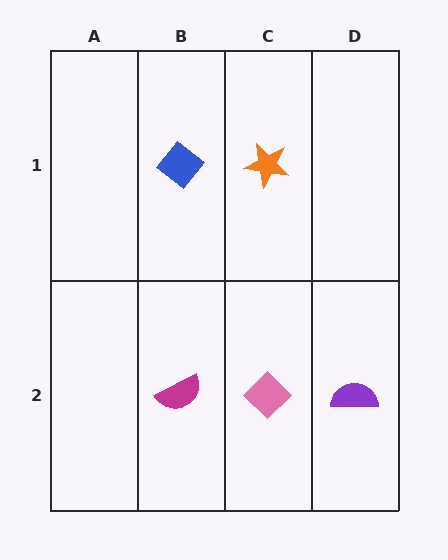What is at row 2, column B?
A magenta semicircle.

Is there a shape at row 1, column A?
No, that cell is empty.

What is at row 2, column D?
A purple semicircle.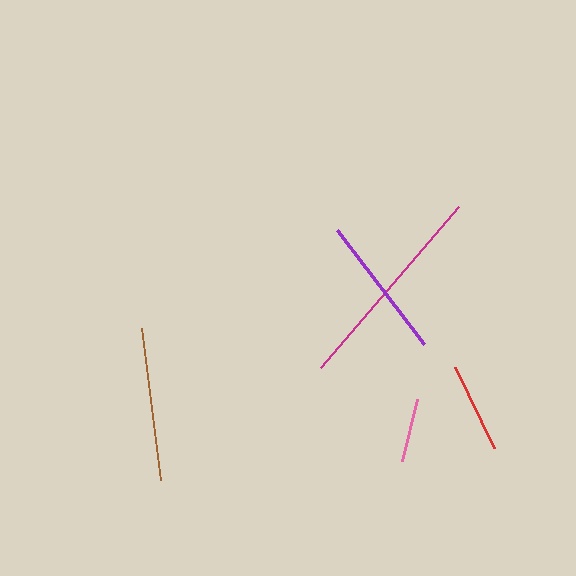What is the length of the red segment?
The red segment is approximately 90 pixels long.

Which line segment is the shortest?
The pink line is the shortest at approximately 64 pixels.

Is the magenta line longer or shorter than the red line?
The magenta line is longer than the red line.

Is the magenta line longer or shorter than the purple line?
The magenta line is longer than the purple line.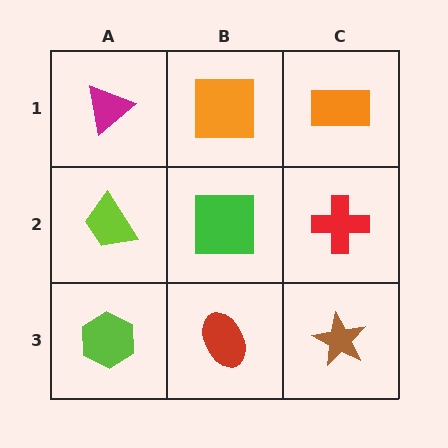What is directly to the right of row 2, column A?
A green square.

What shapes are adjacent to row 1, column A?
A lime trapezoid (row 2, column A), an orange square (row 1, column B).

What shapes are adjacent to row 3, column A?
A lime trapezoid (row 2, column A), a red ellipse (row 3, column B).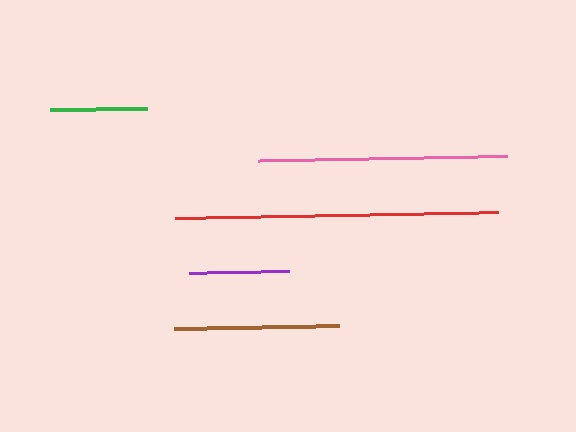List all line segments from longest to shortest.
From longest to shortest: red, pink, brown, purple, green.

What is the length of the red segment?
The red segment is approximately 323 pixels long.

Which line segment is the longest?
The red line is the longest at approximately 323 pixels.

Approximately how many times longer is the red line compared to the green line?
The red line is approximately 3.3 times the length of the green line.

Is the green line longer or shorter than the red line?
The red line is longer than the green line.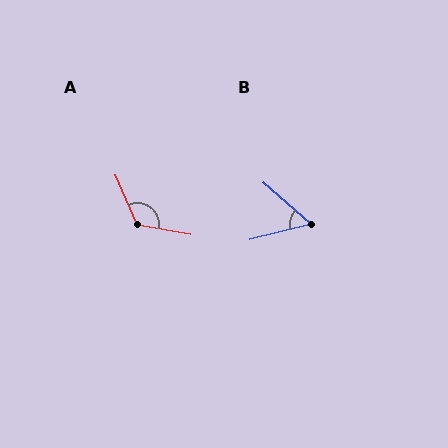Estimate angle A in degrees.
Approximately 124 degrees.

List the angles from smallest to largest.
B (56°), A (124°).